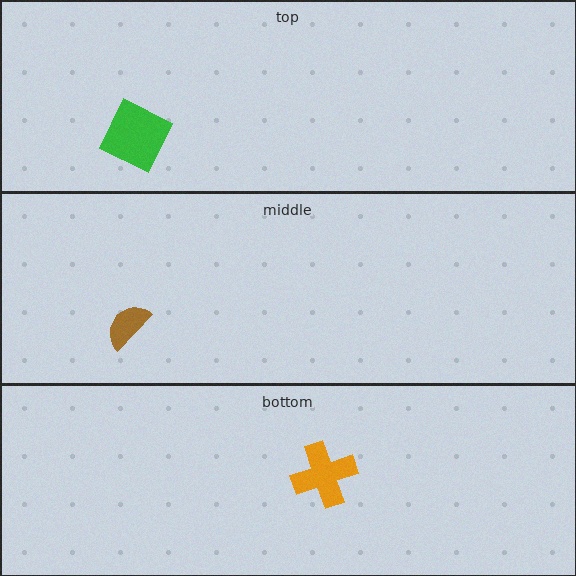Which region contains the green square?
The top region.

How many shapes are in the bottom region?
1.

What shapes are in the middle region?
The brown semicircle.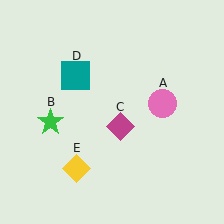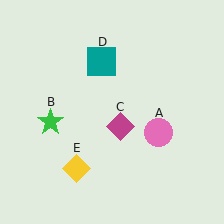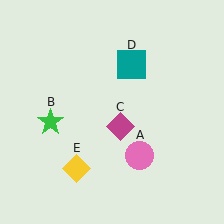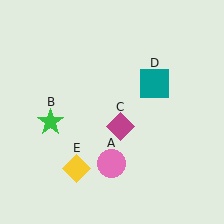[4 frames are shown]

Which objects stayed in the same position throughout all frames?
Green star (object B) and magenta diamond (object C) and yellow diamond (object E) remained stationary.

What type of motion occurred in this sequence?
The pink circle (object A), teal square (object D) rotated clockwise around the center of the scene.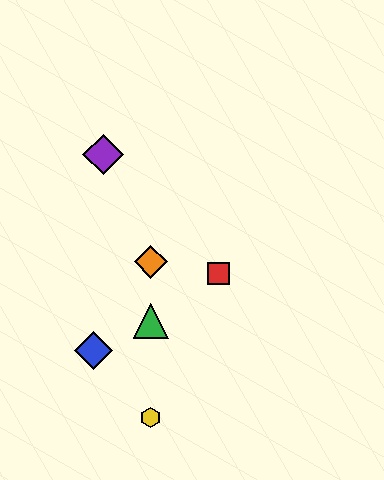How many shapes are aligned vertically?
3 shapes (the green triangle, the yellow hexagon, the orange diamond) are aligned vertically.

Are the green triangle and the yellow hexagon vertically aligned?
Yes, both are at x≈151.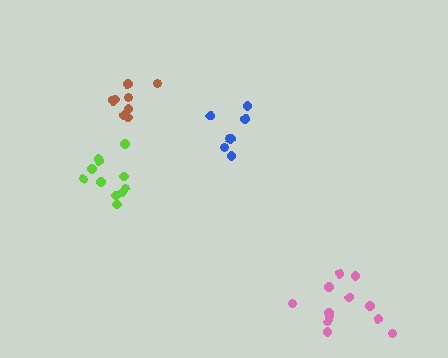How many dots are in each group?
Group 1: 12 dots, Group 2: 8 dots, Group 3: 11 dots, Group 4: 7 dots (38 total).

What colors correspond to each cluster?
The clusters are colored: pink, brown, lime, blue.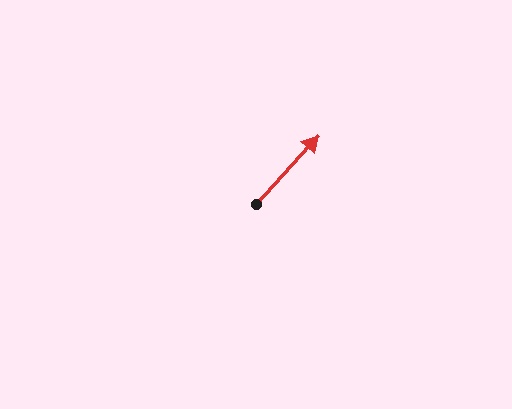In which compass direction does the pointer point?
Northeast.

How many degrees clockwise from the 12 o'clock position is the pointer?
Approximately 42 degrees.